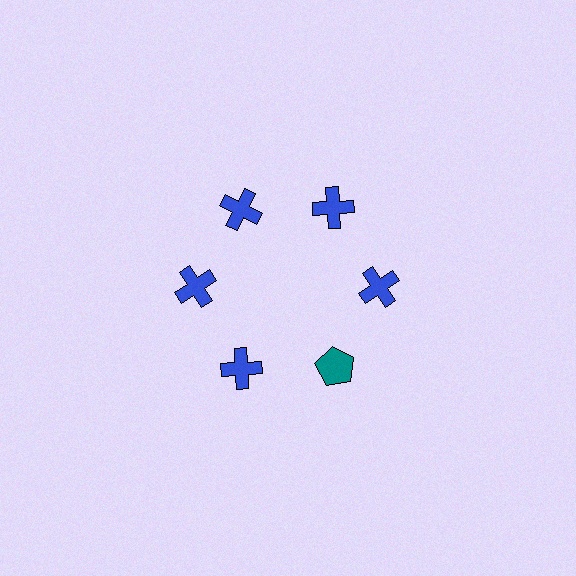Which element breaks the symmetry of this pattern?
The teal pentagon at roughly the 5 o'clock position breaks the symmetry. All other shapes are blue crosses.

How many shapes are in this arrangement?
There are 6 shapes arranged in a ring pattern.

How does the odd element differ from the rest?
It differs in both color (teal instead of blue) and shape (pentagon instead of cross).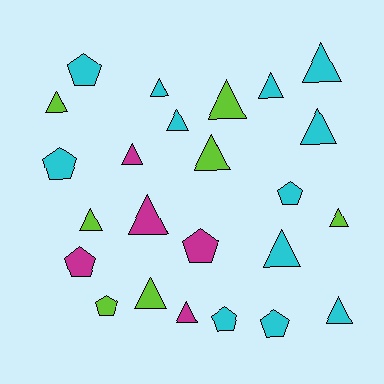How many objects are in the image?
There are 24 objects.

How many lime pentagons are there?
There is 1 lime pentagon.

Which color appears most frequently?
Cyan, with 12 objects.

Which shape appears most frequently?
Triangle, with 16 objects.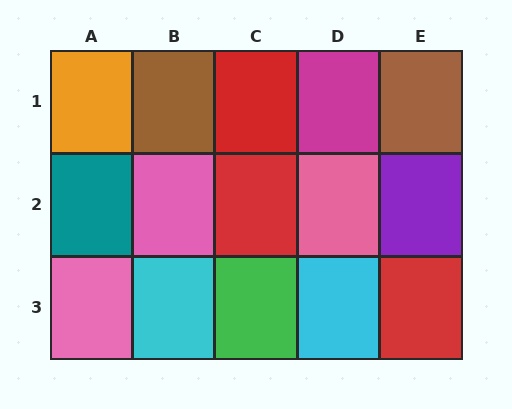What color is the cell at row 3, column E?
Red.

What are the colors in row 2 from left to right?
Teal, pink, red, pink, purple.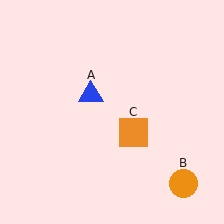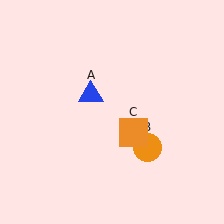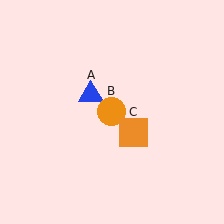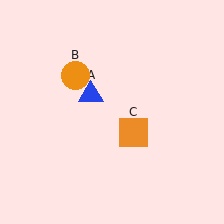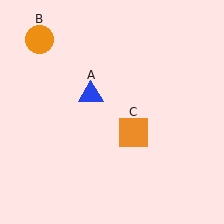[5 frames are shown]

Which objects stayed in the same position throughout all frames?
Blue triangle (object A) and orange square (object C) remained stationary.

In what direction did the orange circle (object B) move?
The orange circle (object B) moved up and to the left.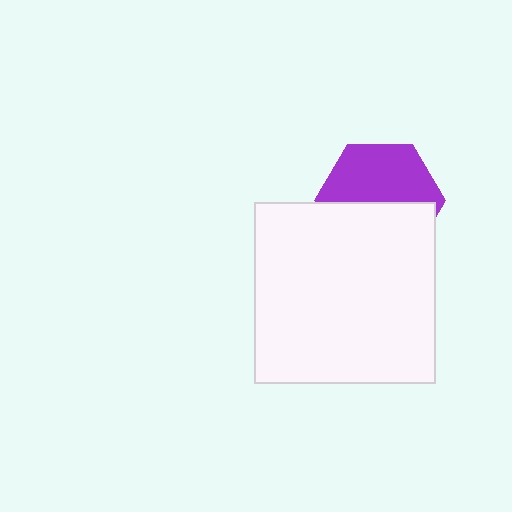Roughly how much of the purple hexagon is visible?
About half of it is visible (roughly 52%).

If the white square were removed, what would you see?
You would see the complete purple hexagon.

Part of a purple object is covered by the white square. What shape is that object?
It is a hexagon.